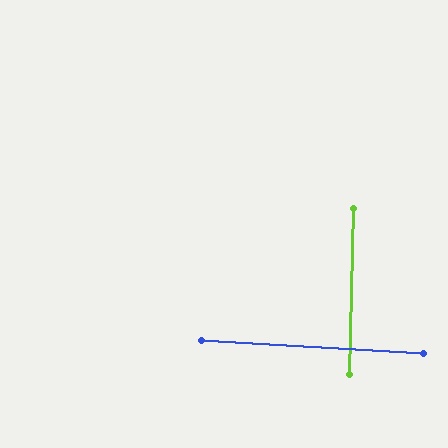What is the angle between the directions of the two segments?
Approximately 88 degrees.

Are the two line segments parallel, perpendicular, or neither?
Perpendicular — they meet at approximately 88°.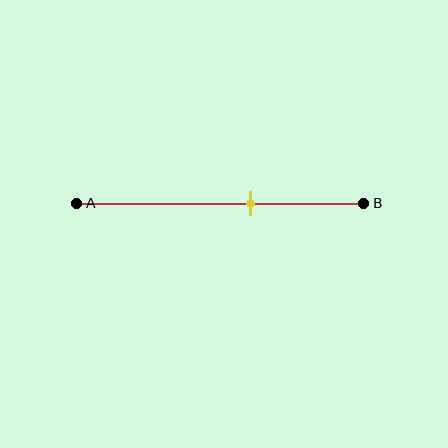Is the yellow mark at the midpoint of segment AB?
No, the mark is at about 60% from A, not at the 50% midpoint.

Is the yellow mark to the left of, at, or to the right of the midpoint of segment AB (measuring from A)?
The yellow mark is to the right of the midpoint of segment AB.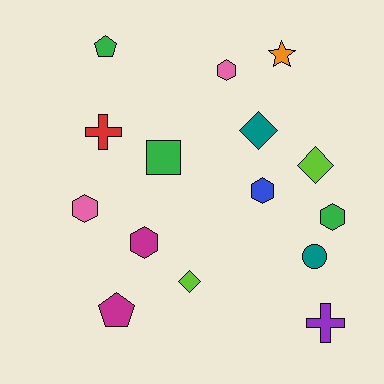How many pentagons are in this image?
There are 2 pentagons.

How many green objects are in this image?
There are 3 green objects.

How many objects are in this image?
There are 15 objects.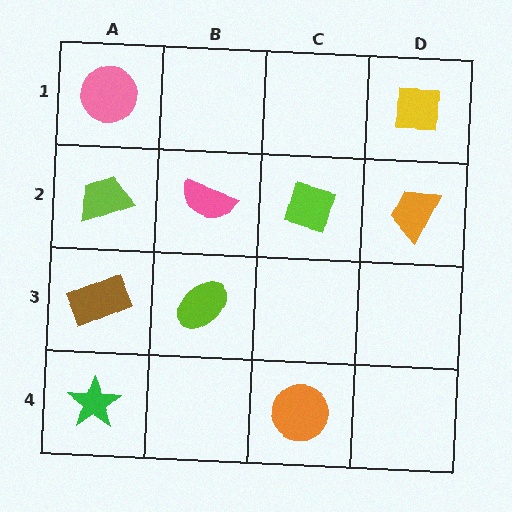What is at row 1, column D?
A yellow square.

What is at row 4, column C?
An orange circle.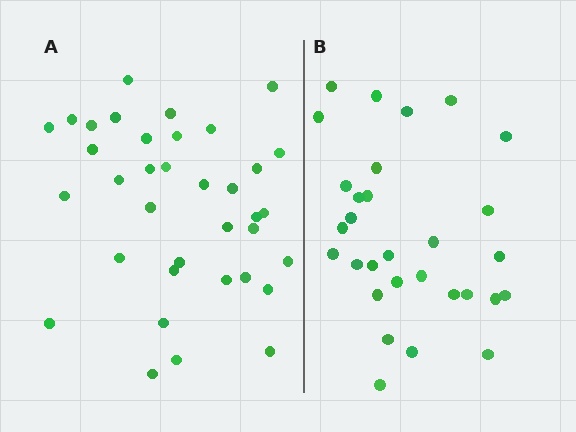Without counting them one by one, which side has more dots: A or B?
Region A (the left region) has more dots.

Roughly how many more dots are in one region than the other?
Region A has about 6 more dots than region B.